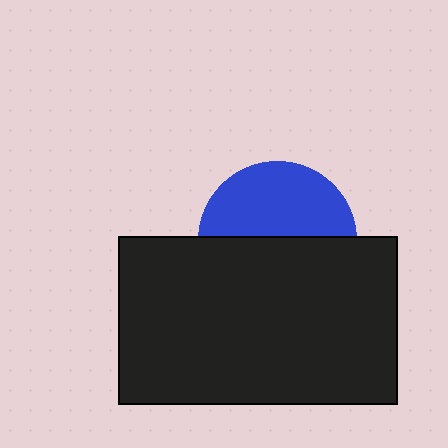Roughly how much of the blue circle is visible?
About half of it is visible (roughly 46%).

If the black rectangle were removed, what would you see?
You would see the complete blue circle.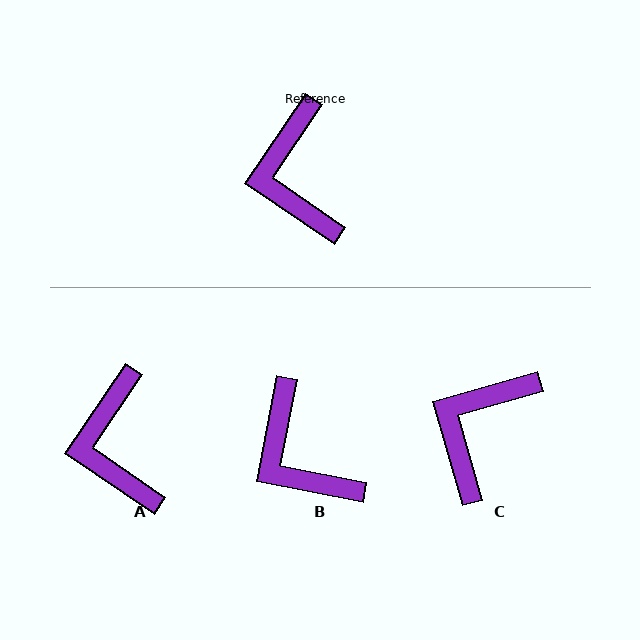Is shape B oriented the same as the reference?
No, it is off by about 23 degrees.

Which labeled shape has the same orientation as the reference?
A.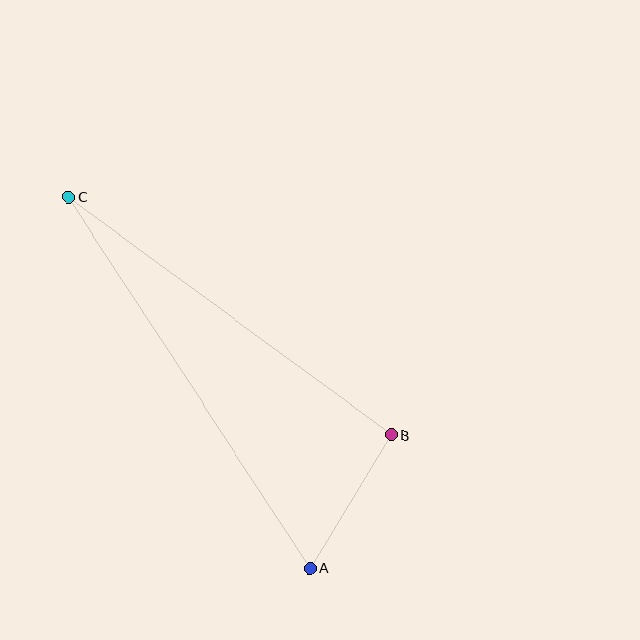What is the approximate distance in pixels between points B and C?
The distance between B and C is approximately 401 pixels.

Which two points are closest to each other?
Points A and B are closest to each other.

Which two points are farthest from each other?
Points A and C are farthest from each other.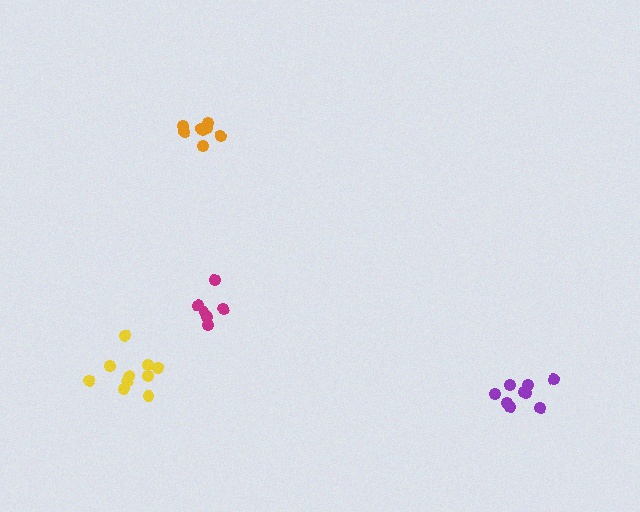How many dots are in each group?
Group 1: 10 dots, Group 2: 9 dots, Group 3: 8 dots, Group 4: 6 dots (33 total).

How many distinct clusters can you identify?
There are 4 distinct clusters.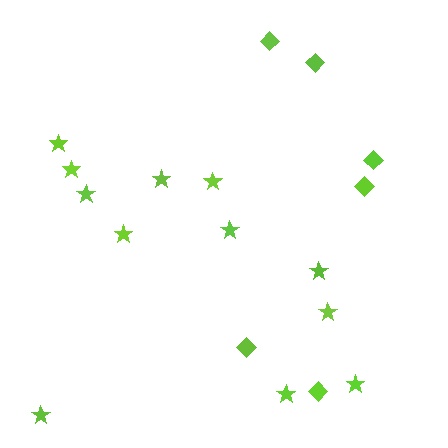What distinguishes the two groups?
There are 2 groups: one group of diamonds (6) and one group of stars (12).